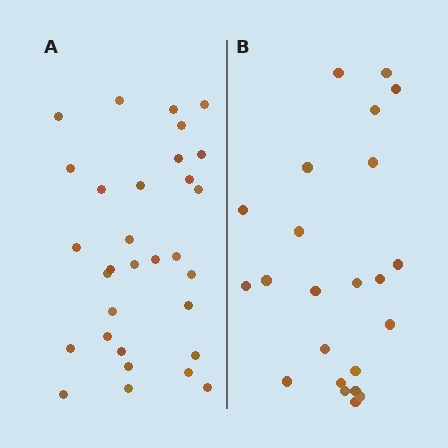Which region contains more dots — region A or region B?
Region A (the left region) has more dots.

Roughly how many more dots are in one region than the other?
Region A has roughly 8 or so more dots than region B.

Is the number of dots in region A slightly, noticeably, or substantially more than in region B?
Region A has noticeably more, but not dramatically so. The ratio is roughly 1.3 to 1.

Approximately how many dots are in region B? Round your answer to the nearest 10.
About 20 dots. (The exact count is 23, which rounds to 20.)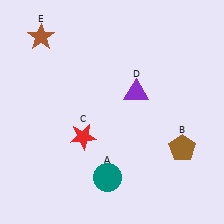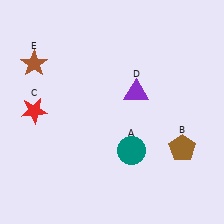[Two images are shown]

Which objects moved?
The objects that moved are: the teal circle (A), the red star (C), the brown star (E).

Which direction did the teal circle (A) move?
The teal circle (A) moved up.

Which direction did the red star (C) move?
The red star (C) moved left.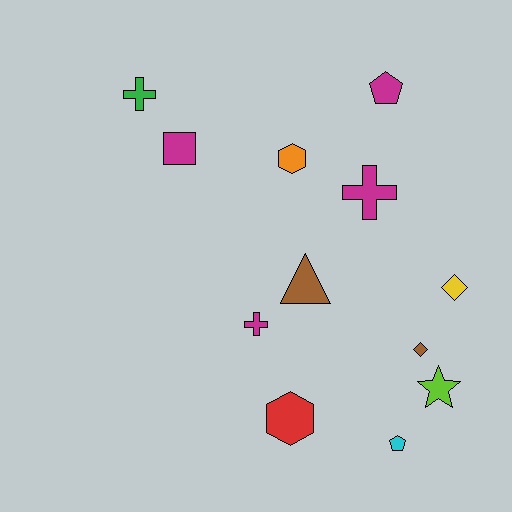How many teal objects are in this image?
There are no teal objects.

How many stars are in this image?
There is 1 star.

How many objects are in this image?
There are 12 objects.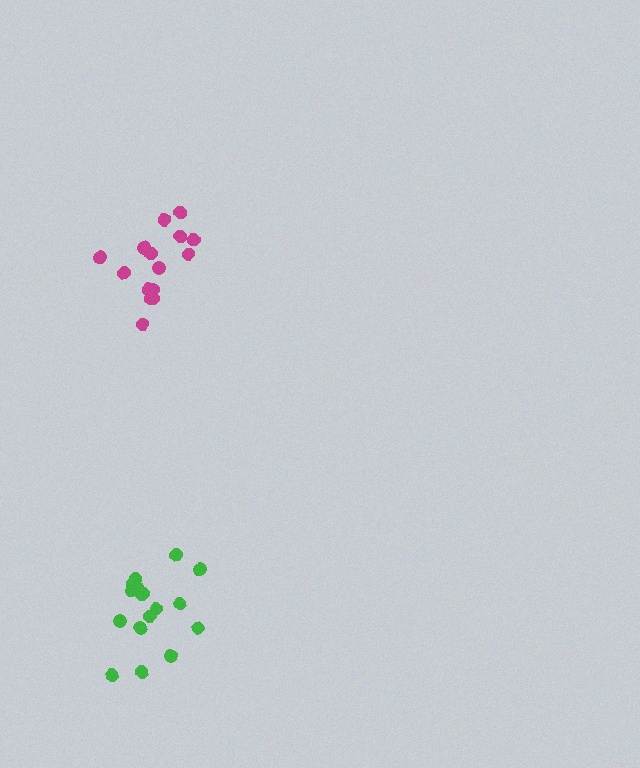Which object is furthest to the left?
The green cluster is leftmost.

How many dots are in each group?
Group 1: 15 dots, Group 2: 17 dots (32 total).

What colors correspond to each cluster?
The clusters are colored: magenta, green.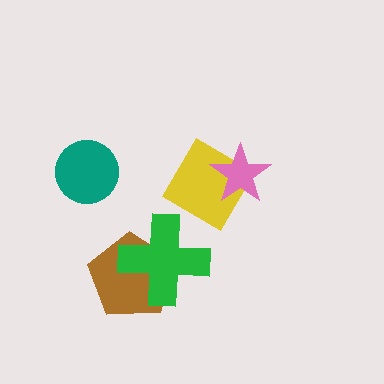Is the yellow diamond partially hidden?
Yes, it is partially covered by another shape.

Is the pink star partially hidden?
No, no other shape covers it.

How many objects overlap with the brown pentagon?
1 object overlaps with the brown pentagon.